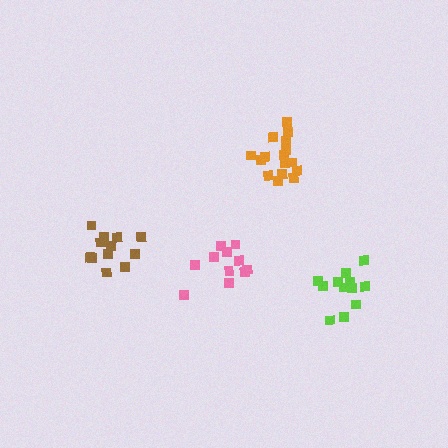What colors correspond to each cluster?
The clusters are colored: pink, brown, lime, orange.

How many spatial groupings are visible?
There are 4 spatial groupings.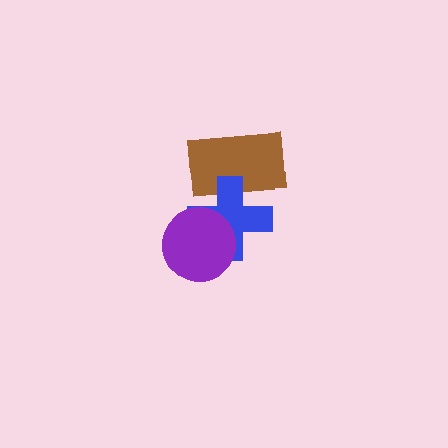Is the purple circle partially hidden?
No, no other shape covers it.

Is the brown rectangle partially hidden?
Yes, it is partially covered by another shape.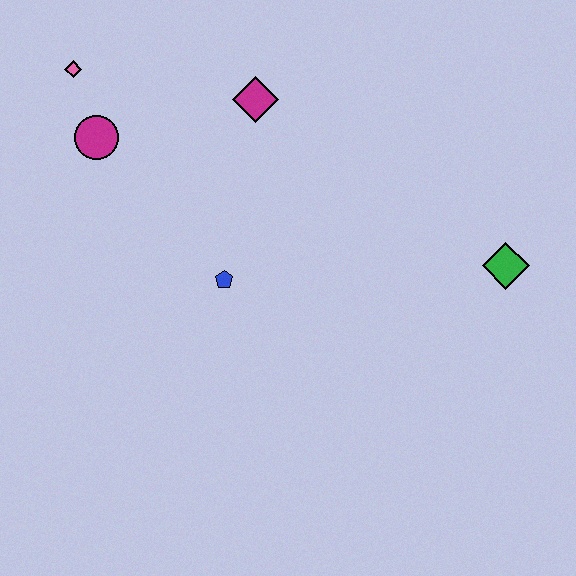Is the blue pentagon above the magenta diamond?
No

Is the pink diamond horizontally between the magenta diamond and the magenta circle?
No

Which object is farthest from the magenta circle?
The green diamond is farthest from the magenta circle.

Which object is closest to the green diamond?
The blue pentagon is closest to the green diamond.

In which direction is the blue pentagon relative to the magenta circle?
The blue pentagon is below the magenta circle.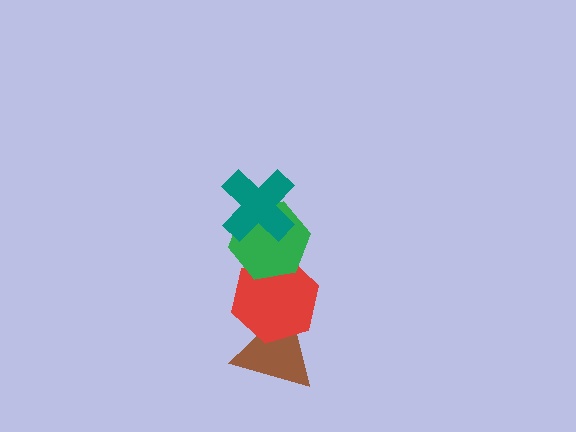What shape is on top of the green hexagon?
The teal cross is on top of the green hexagon.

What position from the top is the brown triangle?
The brown triangle is 4th from the top.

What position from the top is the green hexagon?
The green hexagon is 2nd from the top.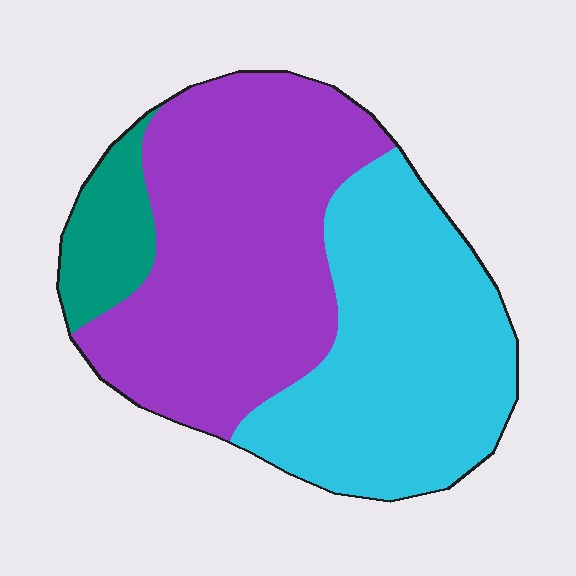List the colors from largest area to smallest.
From largest to smallest: purple, cyan, teal.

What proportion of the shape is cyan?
Cyan covers 42% of the shape.